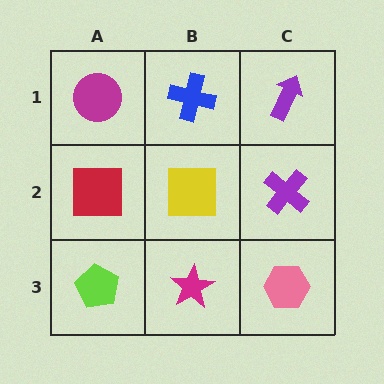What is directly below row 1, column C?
A purple cross.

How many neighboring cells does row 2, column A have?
3.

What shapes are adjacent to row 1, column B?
A yellow square (row 2, column B), a magenta circle (row 1, column A), a purple arrow (row 1, column C).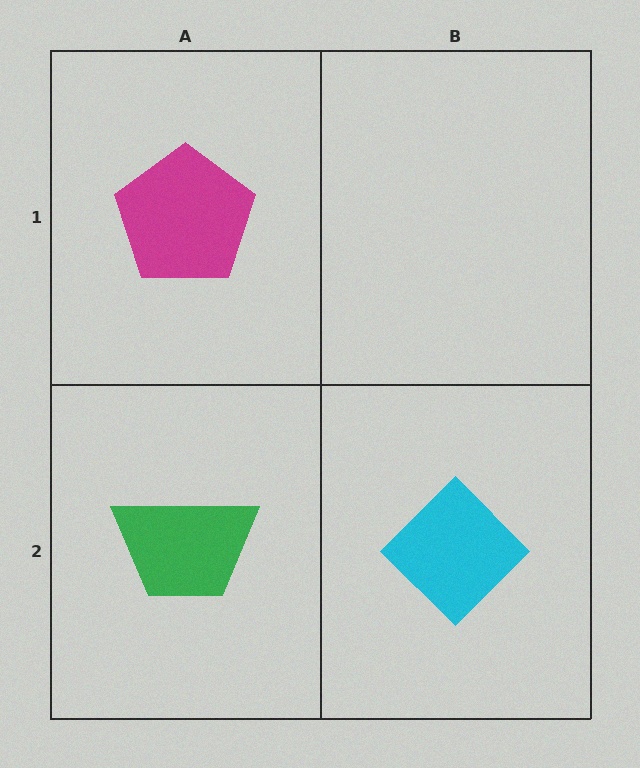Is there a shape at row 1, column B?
No, that cell is empty.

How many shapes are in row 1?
1 shape.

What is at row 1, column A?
A magenta pentagon.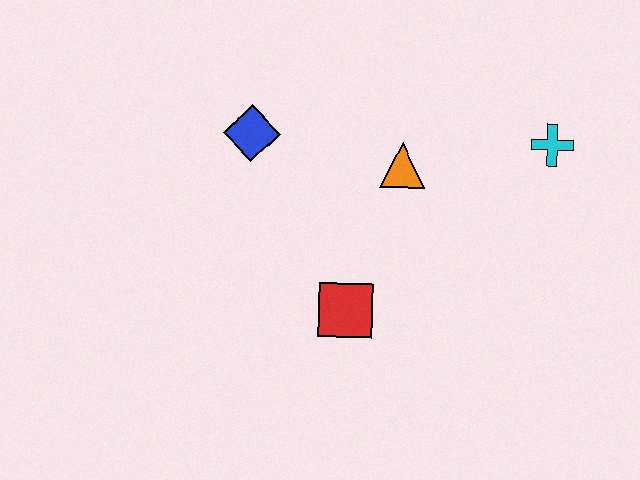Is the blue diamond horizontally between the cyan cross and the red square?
No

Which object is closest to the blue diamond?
The orange triangle is closest to the blue diamond.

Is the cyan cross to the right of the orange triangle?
Yes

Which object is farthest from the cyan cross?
The blue diamond is farthest from the cyan cross.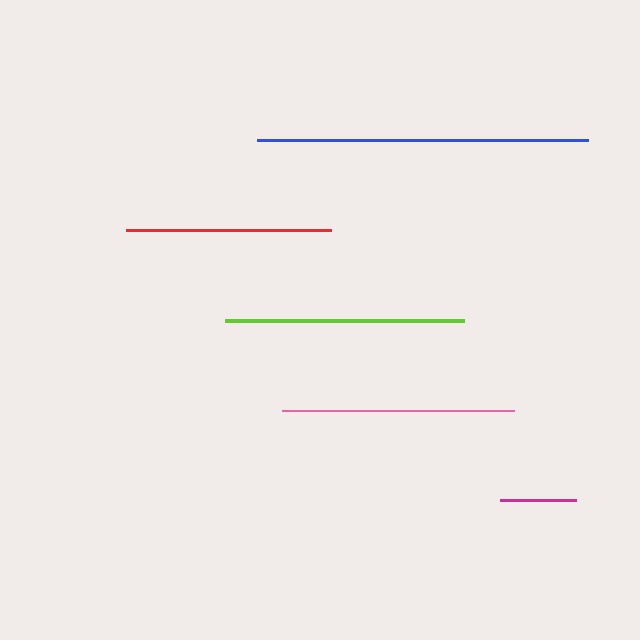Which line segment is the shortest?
The magenta line is the shortest at approximately 76 pixels.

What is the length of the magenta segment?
The magenta segment is approximately 76 pixels long.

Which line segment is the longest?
The blue line is the longest at approximately 331 pixels.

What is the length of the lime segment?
The lime segment is approximately 239 pixels long.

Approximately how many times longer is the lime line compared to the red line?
The lime line is approximately 1.2 times the length of the red line.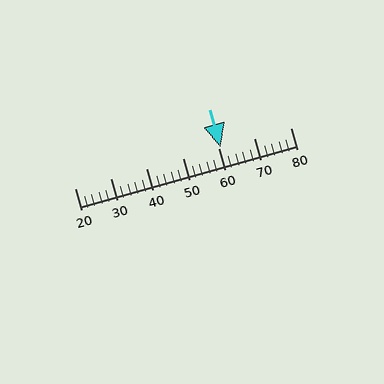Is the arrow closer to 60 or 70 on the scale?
The arrow is closer to 60.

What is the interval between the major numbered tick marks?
The major tick marks are spaced 10 units apart.